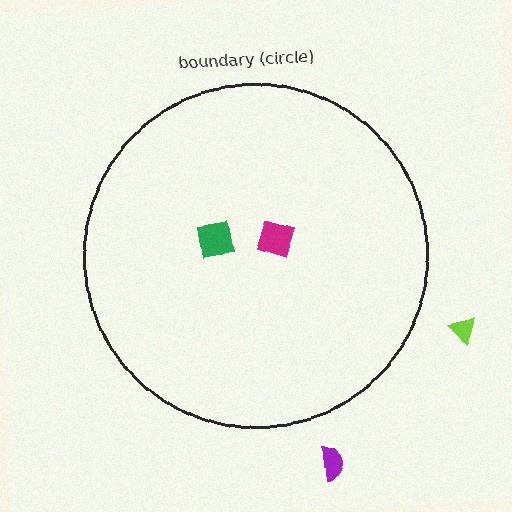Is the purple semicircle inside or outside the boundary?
Outside.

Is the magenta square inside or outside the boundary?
Inside.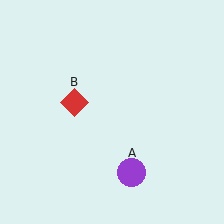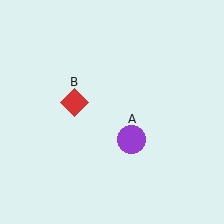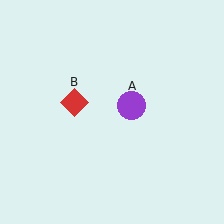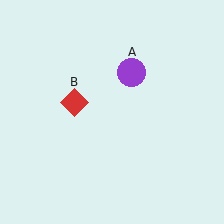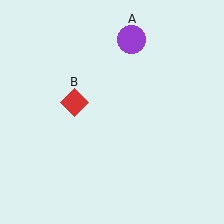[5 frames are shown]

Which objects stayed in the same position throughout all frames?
Red diamond (object B) remained stationary.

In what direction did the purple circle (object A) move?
The purple circle (object A) moved up.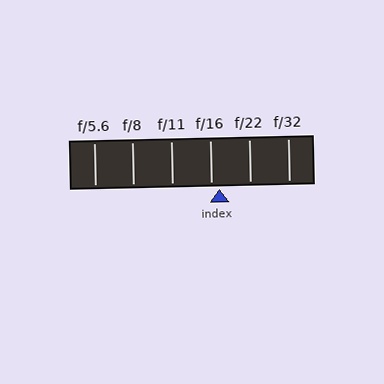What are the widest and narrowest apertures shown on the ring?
The widest aperture shown is f/5.6 and the narrowest is f/32.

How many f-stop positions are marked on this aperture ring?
There are 6 f-stop positions marked.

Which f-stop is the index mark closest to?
The index mark is closest to f/16.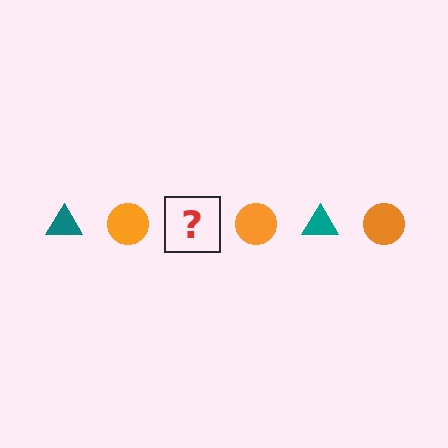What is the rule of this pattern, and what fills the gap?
The rule is that the pattern alternates between teal triangle and orange circle. The gap should be filled with a teal triangle.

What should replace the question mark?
The question mark should be replaced with a teal triangle.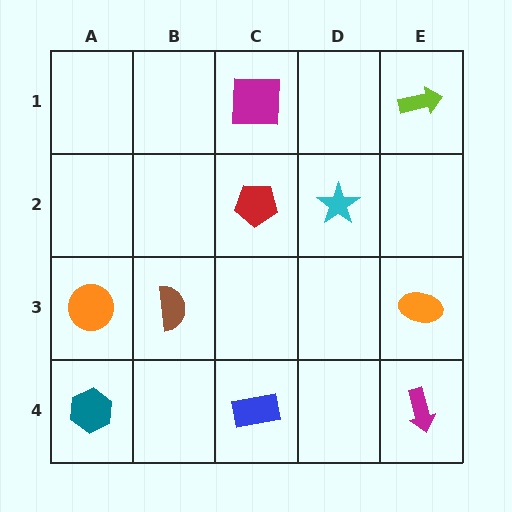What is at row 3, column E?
An orange ellipse.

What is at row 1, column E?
A lime arrow.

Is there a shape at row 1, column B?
No, that cell is empty.